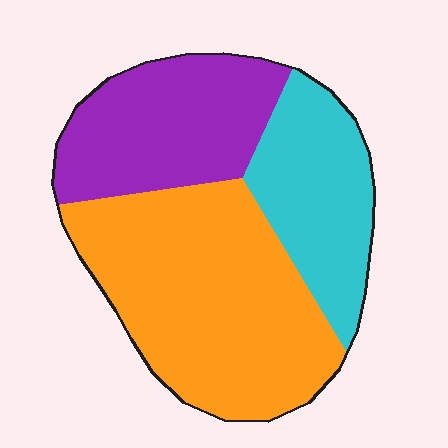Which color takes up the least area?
Cyan, at roughly 25%.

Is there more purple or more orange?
Orange.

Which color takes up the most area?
Orange, at roughly 50%.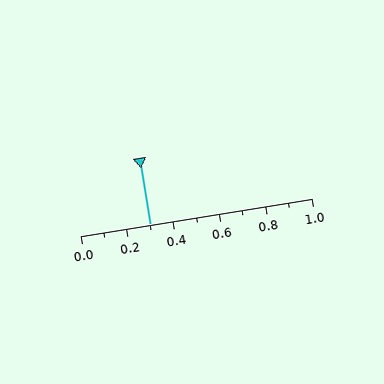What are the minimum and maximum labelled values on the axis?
The axis runs from 0.0 to 1.0.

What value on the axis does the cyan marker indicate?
The marker indicates approximately 0.3.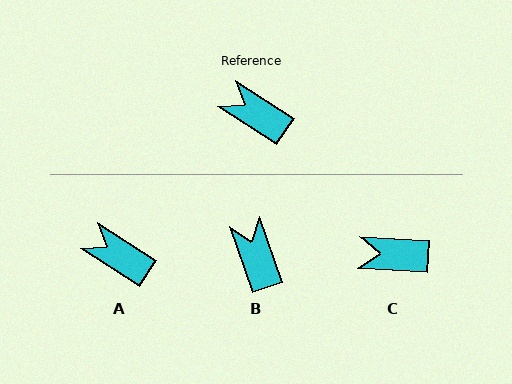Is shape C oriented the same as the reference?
No, it is off by about 30 degrees.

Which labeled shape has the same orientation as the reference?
A.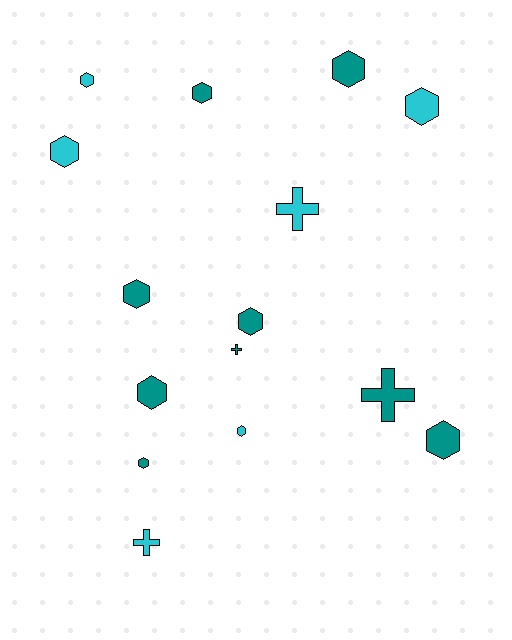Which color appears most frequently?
Teal, with 9 objects.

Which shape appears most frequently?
Hexagon, with 11 objects.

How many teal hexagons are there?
There are 7 teal hexagons.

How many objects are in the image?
There are 15 objects.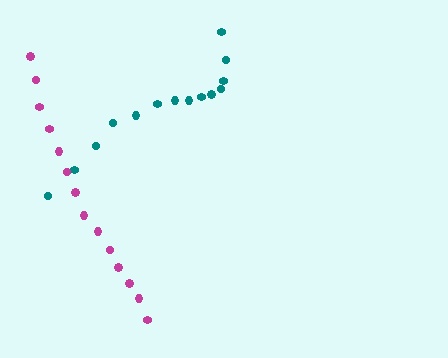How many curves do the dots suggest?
There are 2 distinct paths.